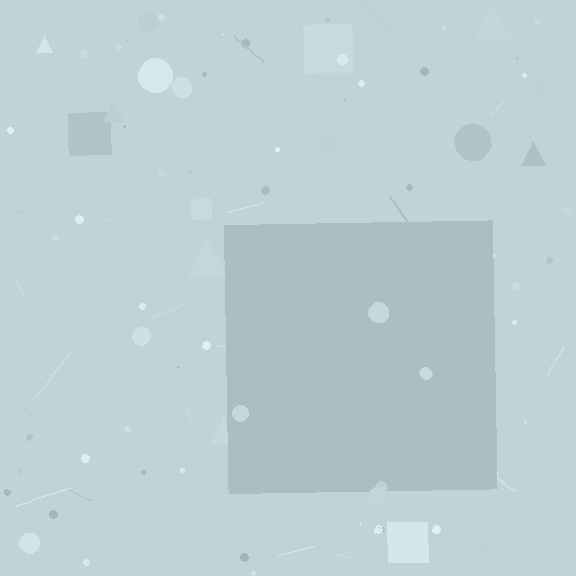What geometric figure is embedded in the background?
A square is embedded in the background.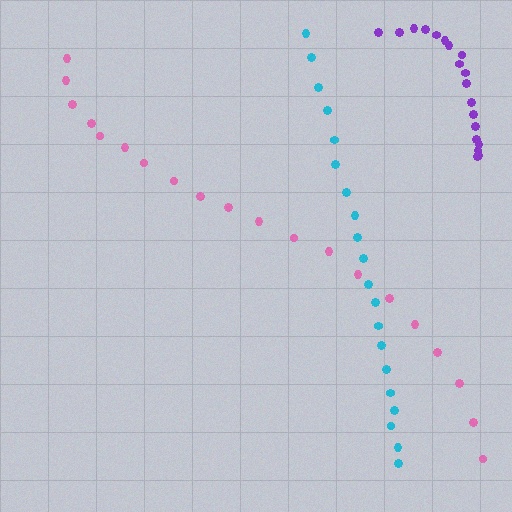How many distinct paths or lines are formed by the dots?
There are 3 distinct paths.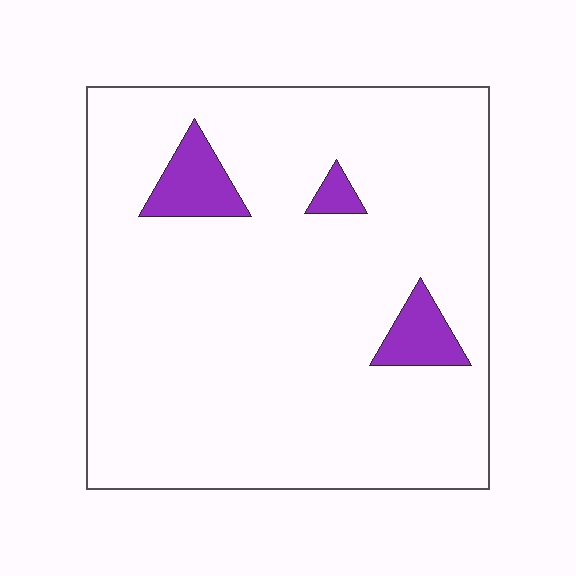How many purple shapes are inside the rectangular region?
3.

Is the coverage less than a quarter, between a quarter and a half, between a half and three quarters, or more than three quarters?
Less than a quarter.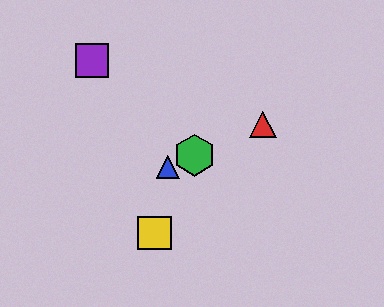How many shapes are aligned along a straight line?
3 shapes (the red triangle, the blue triangle, the green hexagon) are aligned along a straight line.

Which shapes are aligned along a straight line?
The red triangle, the blue triangle, the green hexagon are aligned along a straight line.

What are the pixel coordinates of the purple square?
The purple square is at (92, 61).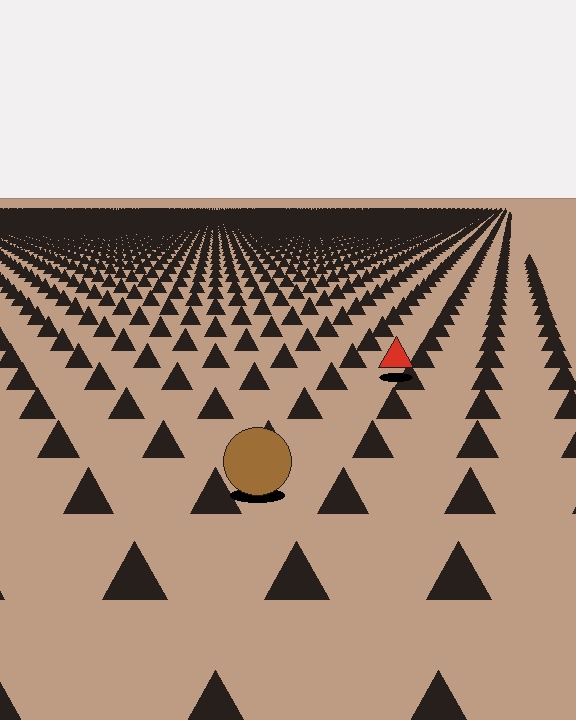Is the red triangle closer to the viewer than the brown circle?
No. The brown circle is closer — you can tell from the texture gradient: the ground texture is coarser near it.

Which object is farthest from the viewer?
The red triangle is farthest from the viewer. It appears smaller and the ground texture around it is denser.